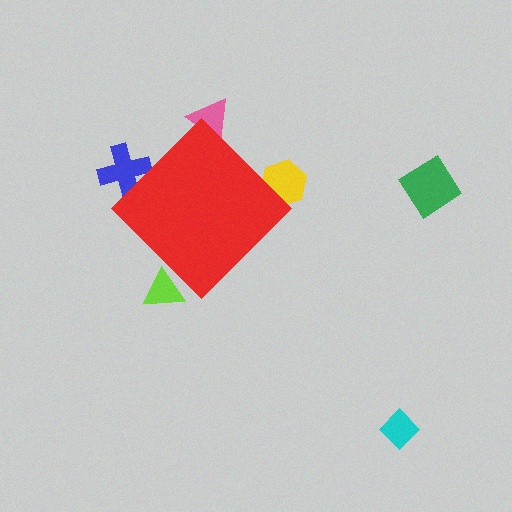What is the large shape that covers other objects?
A red diamond.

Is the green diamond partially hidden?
No, the green diamond is fully visible.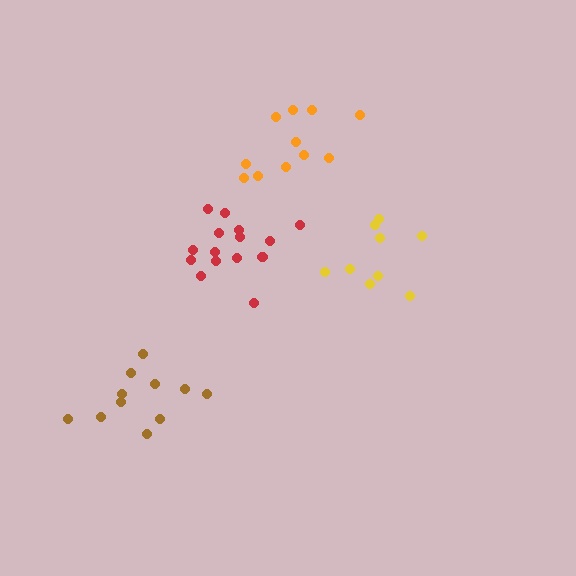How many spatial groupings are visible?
There are 4 spatial groupings.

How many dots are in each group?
Group 1: 15 dots, Group 2: 11 dots, Group 3: 9 dots, Group 4: 11 dots (46 total).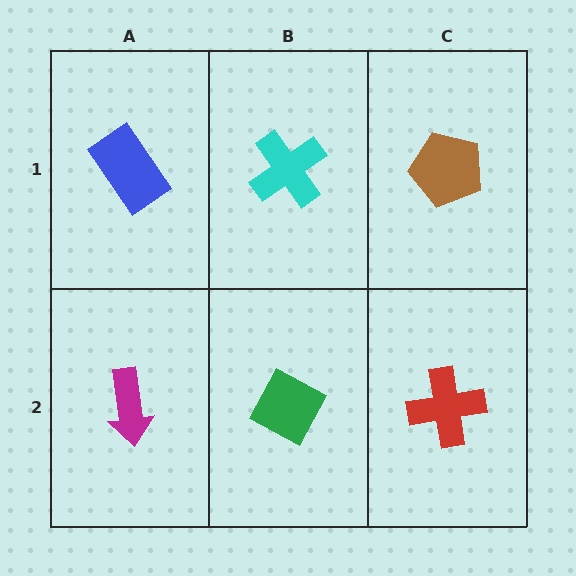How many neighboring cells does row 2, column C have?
2.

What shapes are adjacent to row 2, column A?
A blue rectangle (row 1, column A), a green diamond (row 2, column B).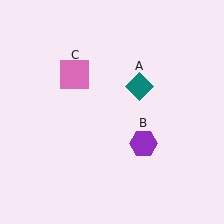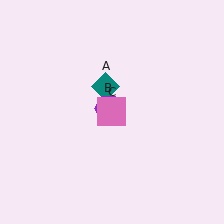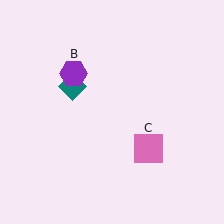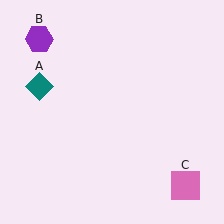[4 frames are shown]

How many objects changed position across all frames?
3 objects changed position: teal diamond (object A), purple hexagon (object B), pink square (object C).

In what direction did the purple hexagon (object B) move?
The purple hexagon (object B) moved up and to the left.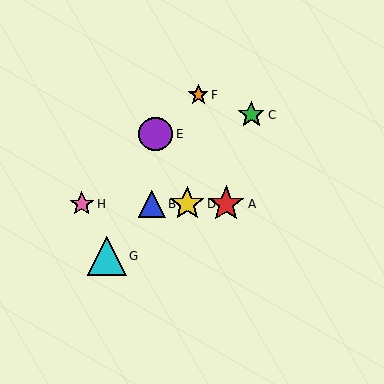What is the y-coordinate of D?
Object D is at y≈204.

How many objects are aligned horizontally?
4 objects (A, B, D, H) are aligned horizontally.